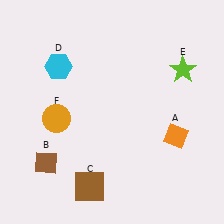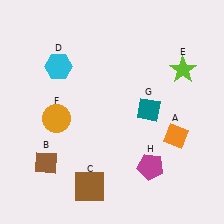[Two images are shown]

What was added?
A teal diamond (G), a magenta pentagon (H) were added in Image 2.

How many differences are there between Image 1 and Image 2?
There are 2 differences between the two images.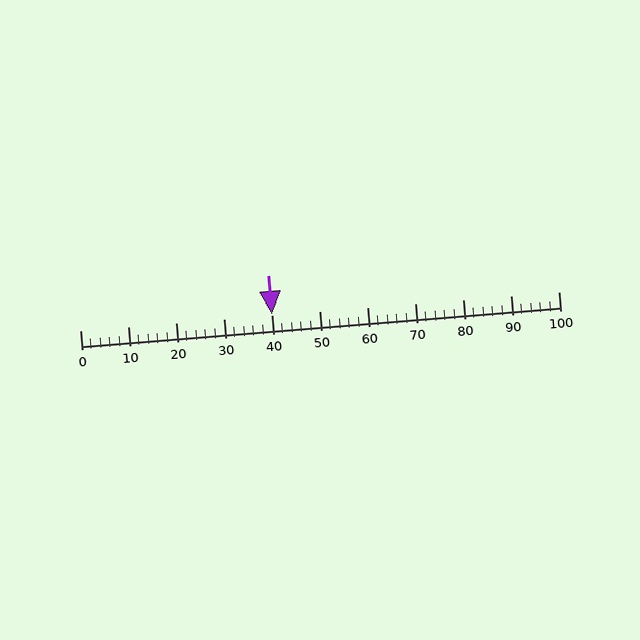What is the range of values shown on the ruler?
The ruler shows values from 0 to 100.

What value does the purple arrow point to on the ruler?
The purple arrow points to approximately 40.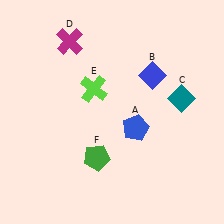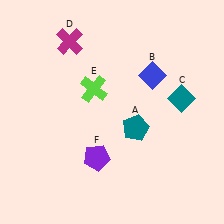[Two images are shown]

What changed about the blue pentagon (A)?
In Image 1, A is blue. In Image 2, it changed to teal.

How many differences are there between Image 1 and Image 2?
There are 2 differences between the two images.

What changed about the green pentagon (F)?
In Image 1, F is green. In Image 2, it changed to purple.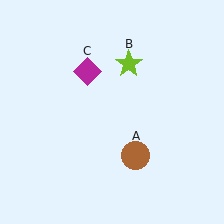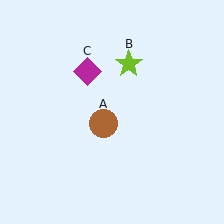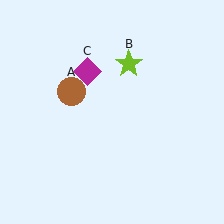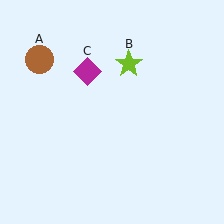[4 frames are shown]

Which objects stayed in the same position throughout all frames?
Lime star (object B) and magenta diamond (object C) remained stationary.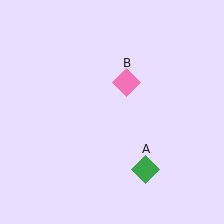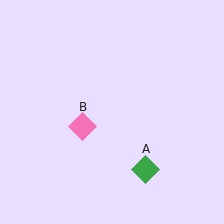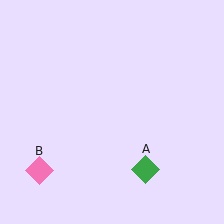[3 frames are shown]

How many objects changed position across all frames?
1 object changed position: pink diamond (object B).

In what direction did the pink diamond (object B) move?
The pink diamond (object B) moved down and to the left.